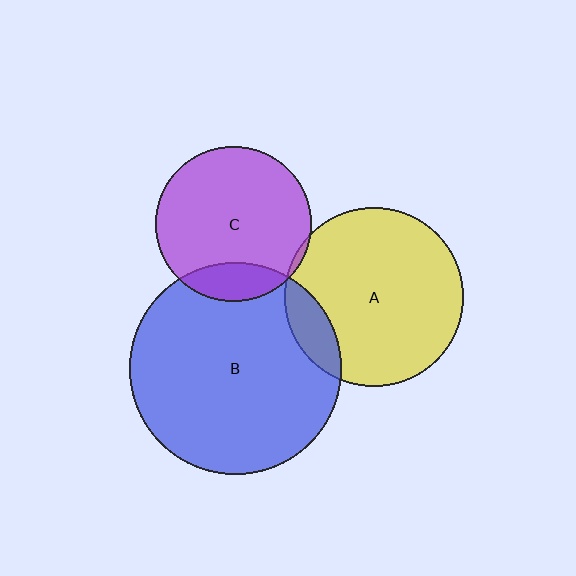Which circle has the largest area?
Circle B (blue).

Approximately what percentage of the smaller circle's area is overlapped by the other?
Approximately 15%.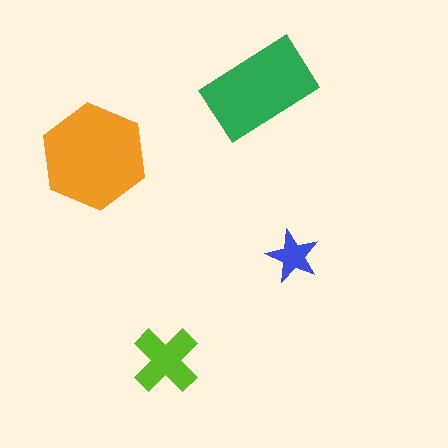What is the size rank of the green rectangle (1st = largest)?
2nd.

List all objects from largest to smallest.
The orange hexagon, the green rectangle, the lime cross, the blue star.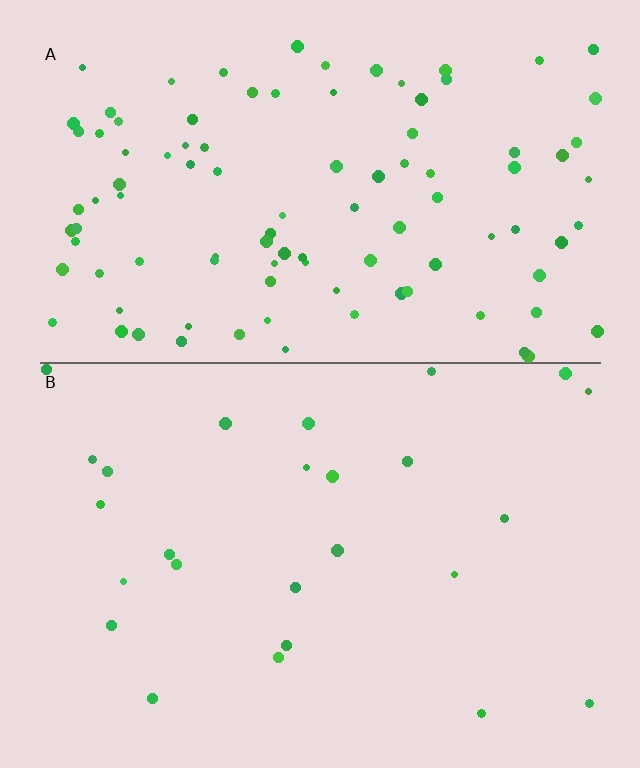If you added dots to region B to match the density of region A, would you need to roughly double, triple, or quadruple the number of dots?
Approximately quadruple.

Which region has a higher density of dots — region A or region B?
A (the top).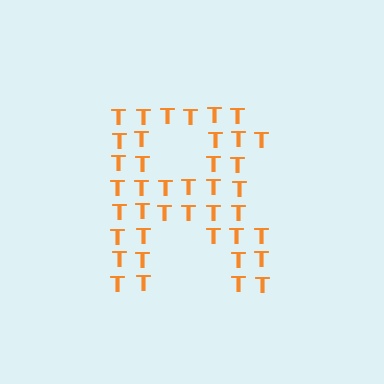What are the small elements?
The small elements are letter T's.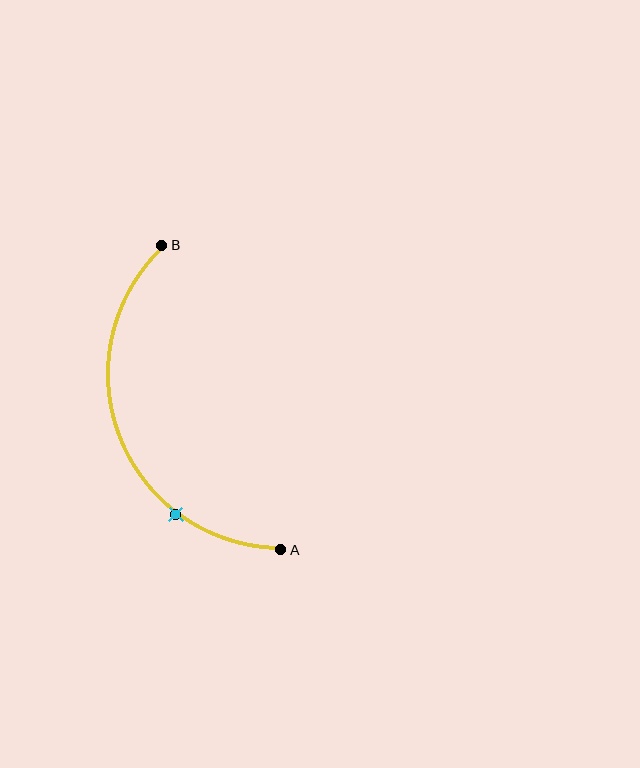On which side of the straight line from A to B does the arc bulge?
The arc bulges to the left of the straight line connecting A and B.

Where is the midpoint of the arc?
The arc midpoint is the point on the curve farthest from the straight line joining A and B. It sits to the left of that line.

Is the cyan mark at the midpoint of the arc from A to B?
No. The cyan mark lies on the arc but is closer to endpoint A. The arc midpoint would be at the point on the curve equidistant along the arc from both A and B.